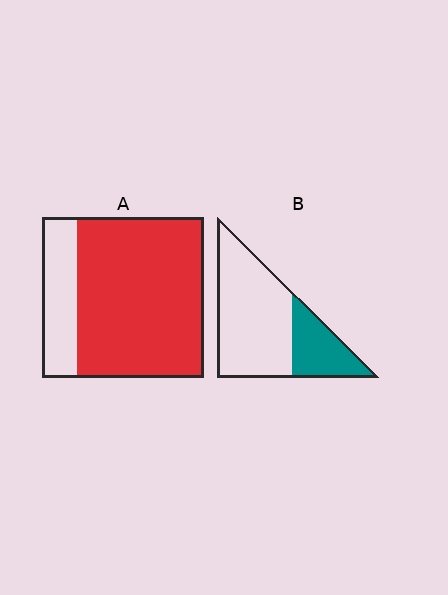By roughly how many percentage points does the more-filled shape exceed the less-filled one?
By roughly 50 percentage points (A over B).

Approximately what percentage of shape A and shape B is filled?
A is approximately 80% and B is approximately 30%.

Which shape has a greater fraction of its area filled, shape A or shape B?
Shape A.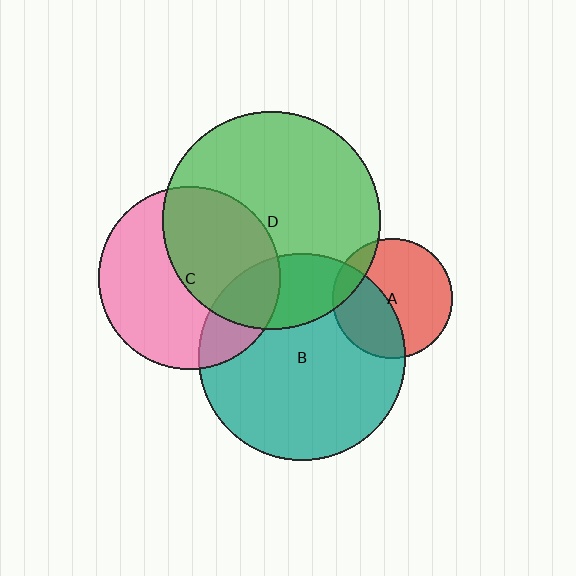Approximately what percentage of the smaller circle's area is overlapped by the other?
Approximately 45%.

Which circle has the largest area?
Circle D (green).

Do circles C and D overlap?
Yes.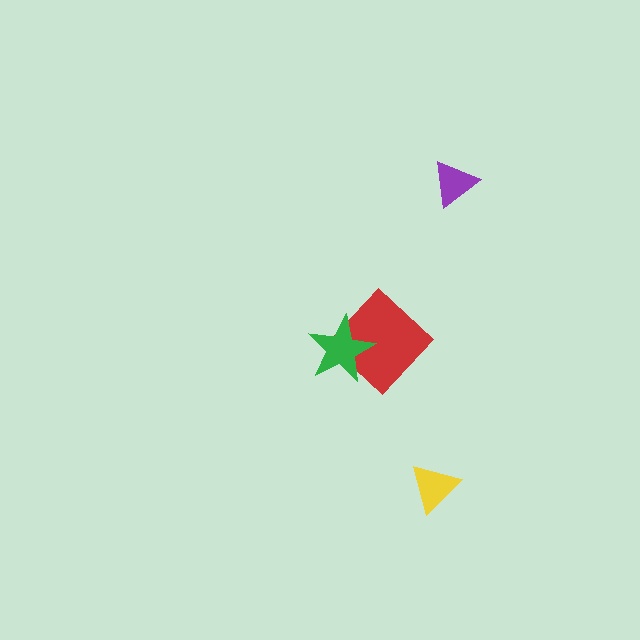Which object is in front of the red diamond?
The green star is in front of the red diamond.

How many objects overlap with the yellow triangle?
0 objects overlap with the yellow triangle.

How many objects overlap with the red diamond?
1 object overlaps with the red diamond.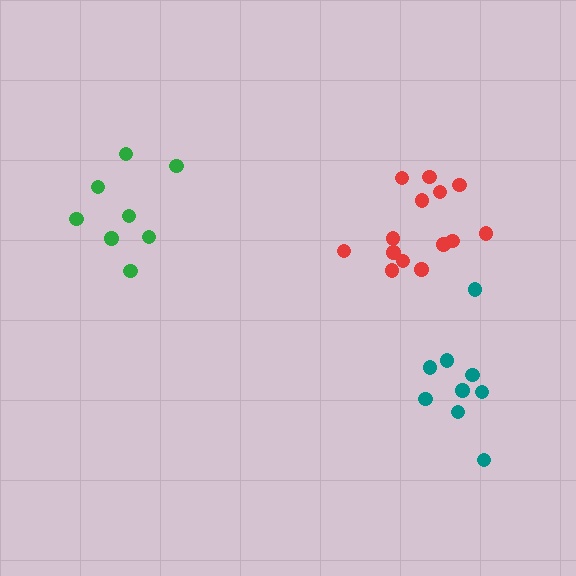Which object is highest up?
The green cluster is topmost.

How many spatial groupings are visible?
There are 3 spatial groupings.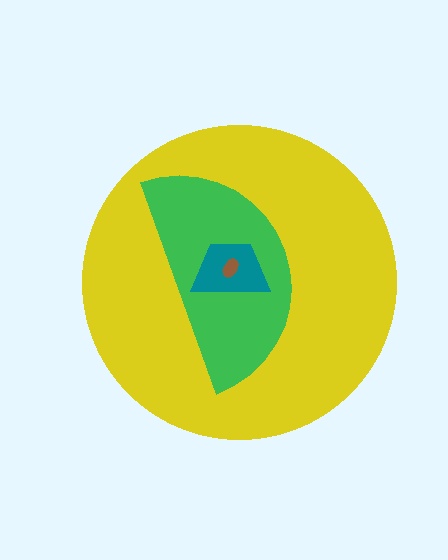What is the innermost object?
The brown ellipse.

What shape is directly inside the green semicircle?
The teal trapezoid.